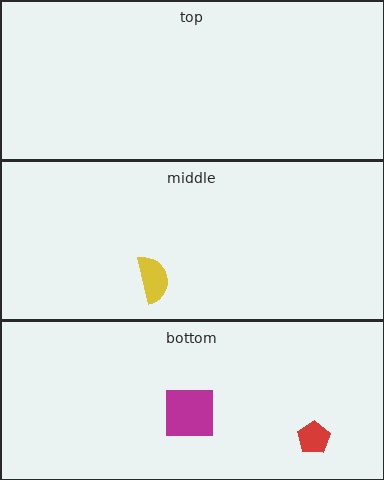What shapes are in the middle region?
The yellow semicircle.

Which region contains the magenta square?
The bottom region.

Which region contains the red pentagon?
The bottom region.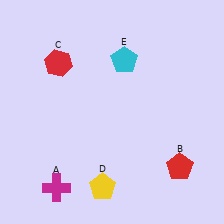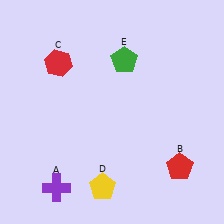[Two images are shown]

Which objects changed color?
A changed from magenta to purple. E changed from cyan to green.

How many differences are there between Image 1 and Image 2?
There are 2 differences between the two images.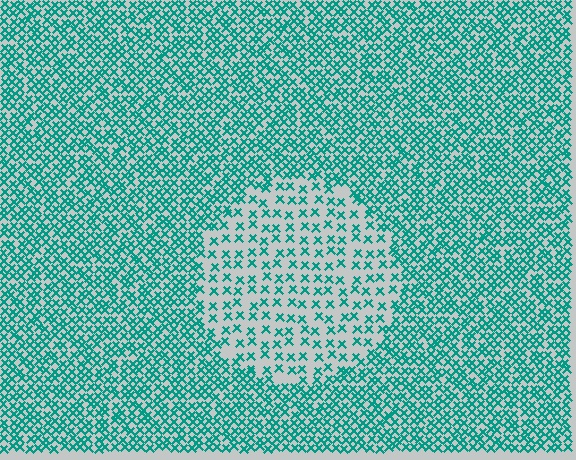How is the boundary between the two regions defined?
The boundary is defined by a change in element density (approximately 2.3x ratio). All elements are the same color, size, and shape.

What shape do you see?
I see a circle.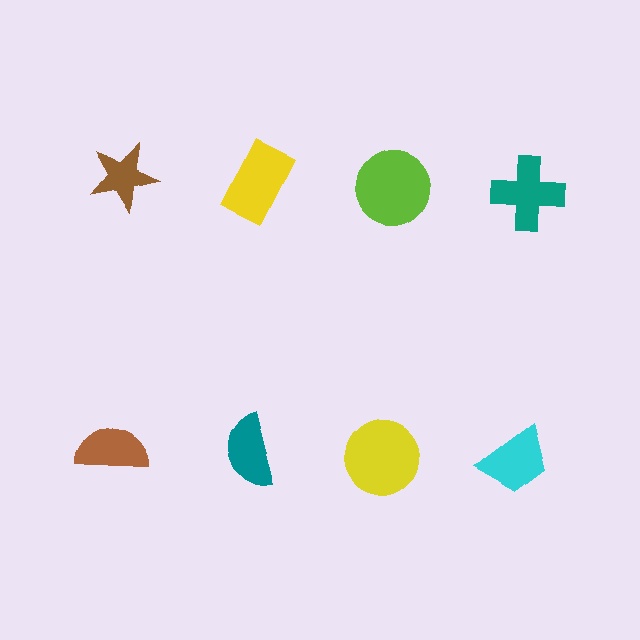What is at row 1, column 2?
A yellow rectangle.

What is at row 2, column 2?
A teal semicircle.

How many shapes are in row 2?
4 shapes.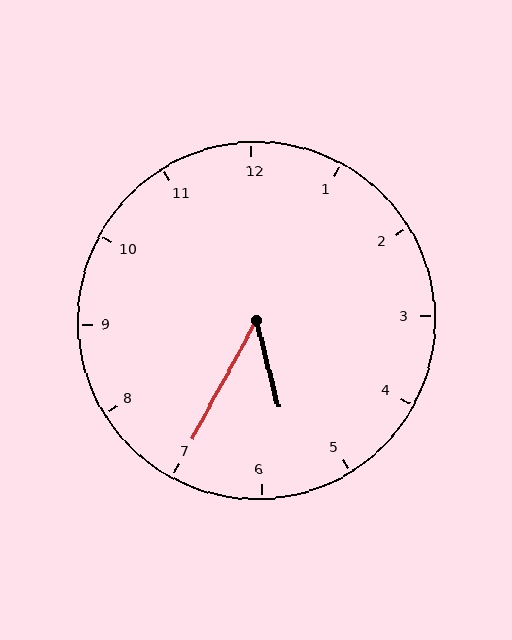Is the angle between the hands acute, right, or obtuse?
It is acute.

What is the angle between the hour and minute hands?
Approximately 42 degrees.